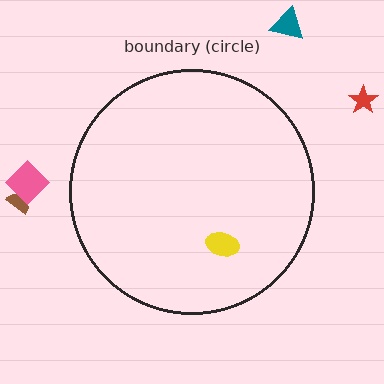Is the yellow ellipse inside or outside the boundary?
Inside.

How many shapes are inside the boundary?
1 inside, 4 outside.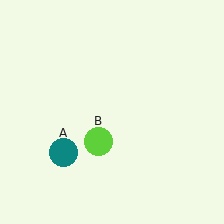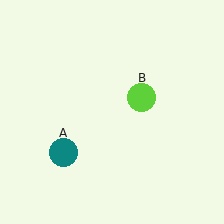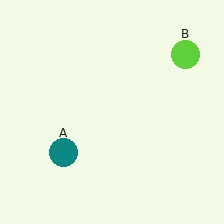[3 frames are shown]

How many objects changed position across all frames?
1 object changed position: lime circle (object B).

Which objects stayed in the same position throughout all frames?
Teal circle (object A) remained stationary.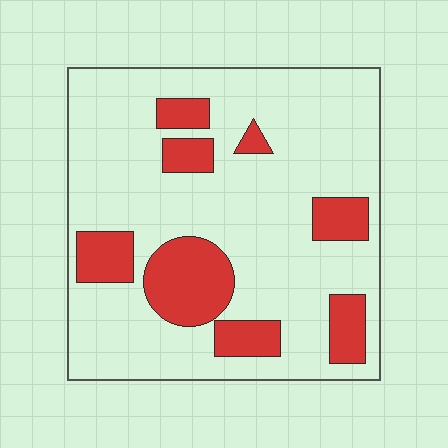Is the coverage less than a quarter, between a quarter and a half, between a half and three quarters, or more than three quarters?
Less than a quarter.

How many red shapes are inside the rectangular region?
8.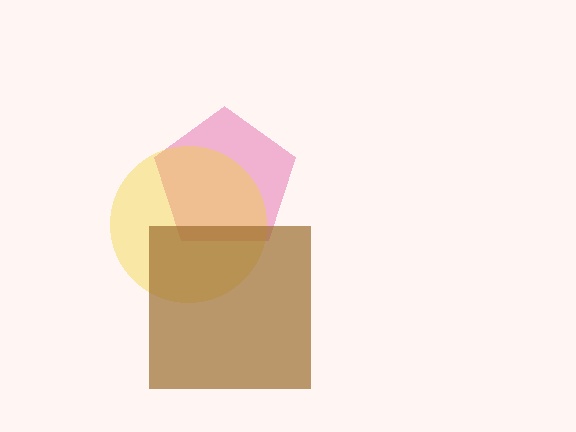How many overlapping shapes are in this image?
There are 3 overlapping shapes in the image.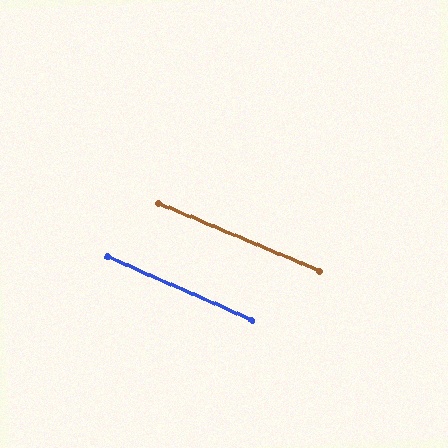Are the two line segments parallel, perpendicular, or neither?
Parallel — their directions differ by only 1.1°.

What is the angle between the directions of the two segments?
Approximately 1 degree.